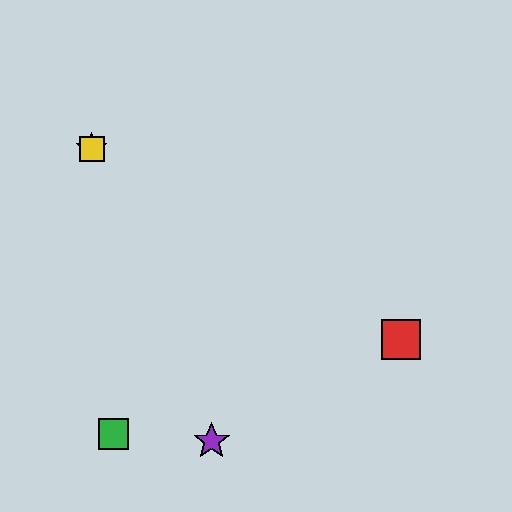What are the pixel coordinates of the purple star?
The purple star is at (212, 441).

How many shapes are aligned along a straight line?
3 shapes (the red square, the blue star, the yellow square) are aligned along a straight line.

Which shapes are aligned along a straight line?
The red square, the blue star, the yellow square are aligned along a straight line.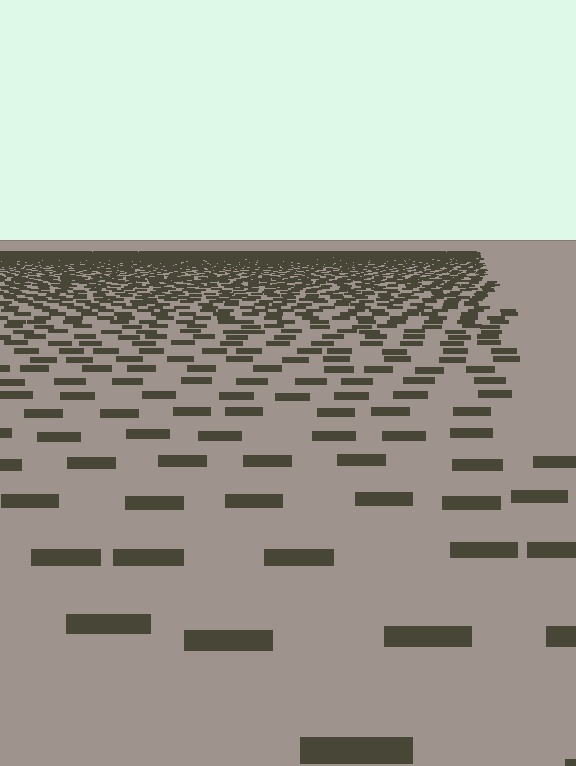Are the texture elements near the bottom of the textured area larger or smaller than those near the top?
Larger. Near the bottom, elements are closer to the viewer and appear at a bigger on-screen size.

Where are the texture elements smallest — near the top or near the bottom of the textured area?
Near the top.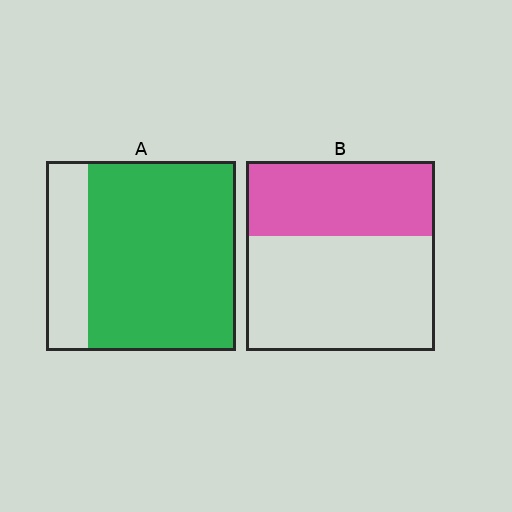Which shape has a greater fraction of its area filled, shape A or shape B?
Shape A.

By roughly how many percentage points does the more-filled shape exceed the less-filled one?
By roughly 40 percentage points (A over B).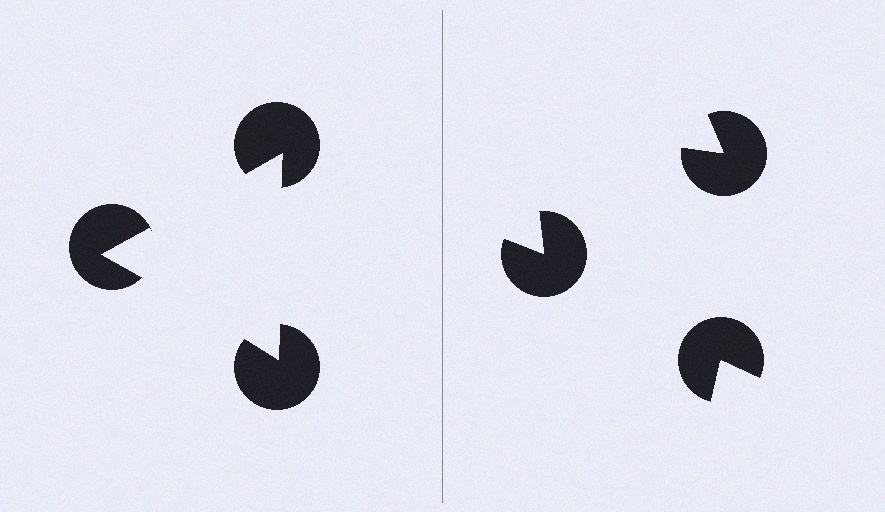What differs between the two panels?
The pac-man discs are positioned identically on both sides; only the wedge orientations differ. On the left they align to a triangle; on the right they are misaligned.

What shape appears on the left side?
An illusory triangle.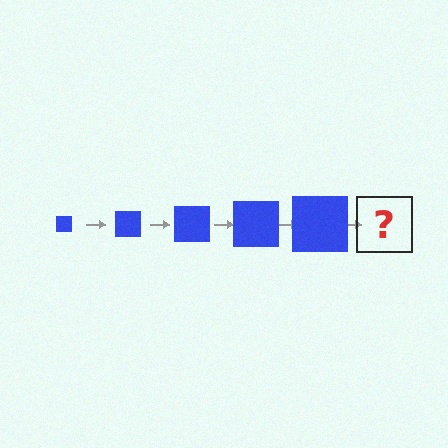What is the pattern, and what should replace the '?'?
The pattern is that the square gets progressively larger each step. The '?' should be a blue square, larger than the previous one.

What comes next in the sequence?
The next element should be a blue square, larger than the previous one.